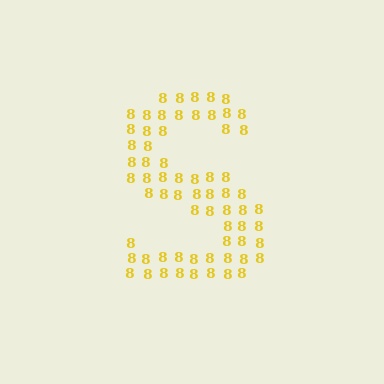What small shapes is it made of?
It is made of small digit 8's.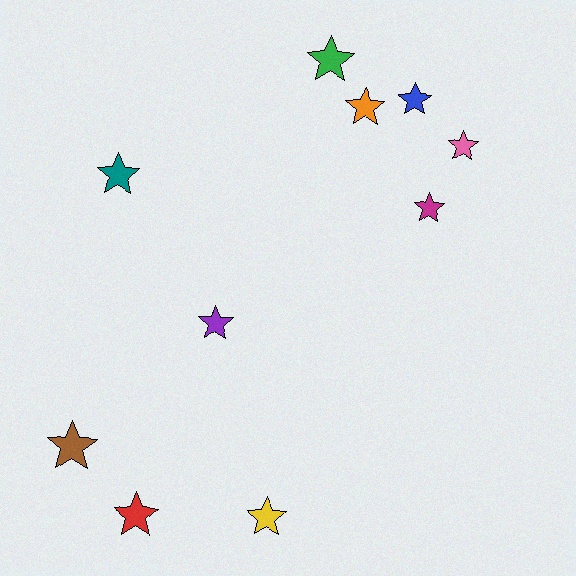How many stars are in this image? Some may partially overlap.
There are 10 stars.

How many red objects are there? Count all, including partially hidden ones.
There is 1 red object.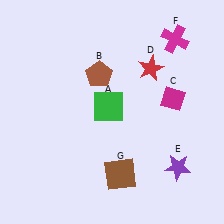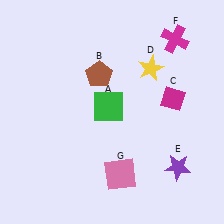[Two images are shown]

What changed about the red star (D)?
In Image 1, D is red. In Image 2, it changed to yellow.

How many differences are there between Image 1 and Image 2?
There are 2 differences between the two images.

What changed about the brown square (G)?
In Image 1, G is brown. In Image 2, it changed to pink.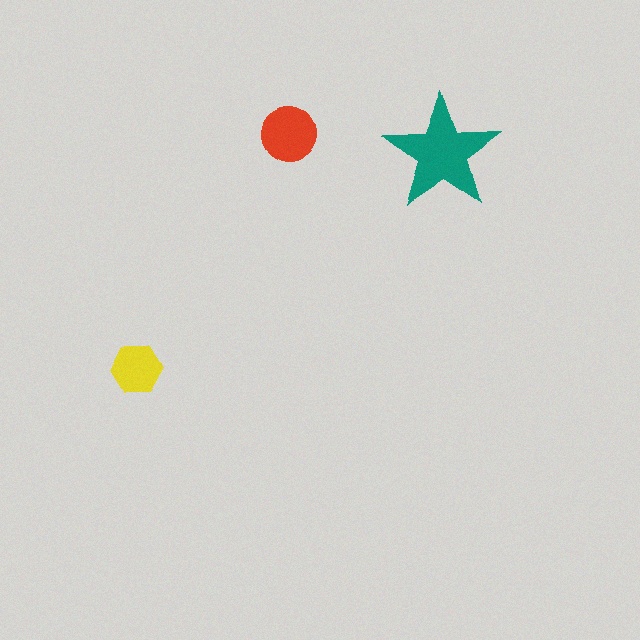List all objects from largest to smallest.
The teal star, the red circle, the yellow hexagon.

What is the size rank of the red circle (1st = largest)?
2nd.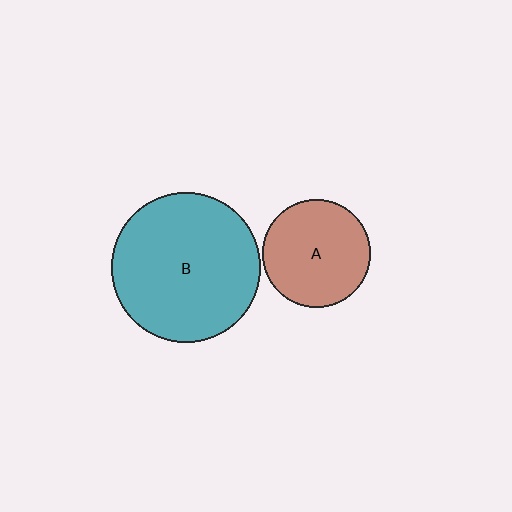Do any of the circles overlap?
No, none of the circles overlap.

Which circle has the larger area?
Circle B (teal).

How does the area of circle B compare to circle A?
Approximately 1.9 times.